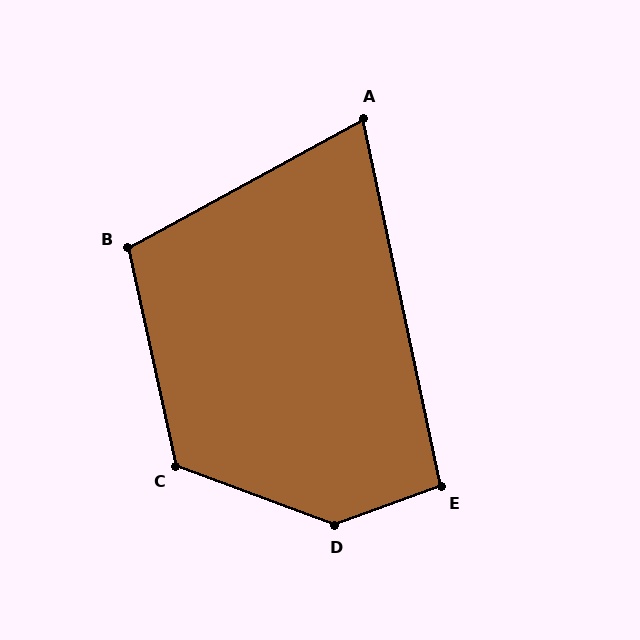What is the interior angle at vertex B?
Approximately 106 degrees (obtuse).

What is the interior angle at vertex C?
Approximately 123 degrees (obtuse).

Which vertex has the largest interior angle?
D, at approximately 140 degrees.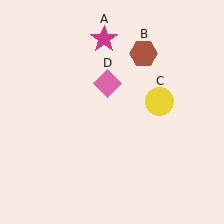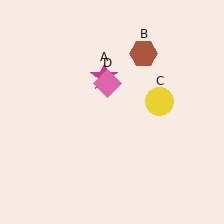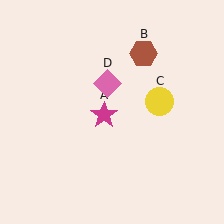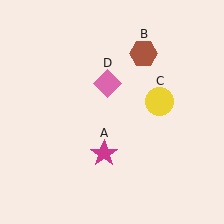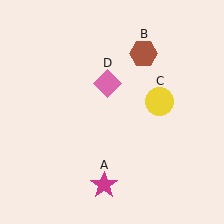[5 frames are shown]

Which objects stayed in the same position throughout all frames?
Brown hexagon (object B) and yellow circle (object C) and pink diamond (object D) remained stationary.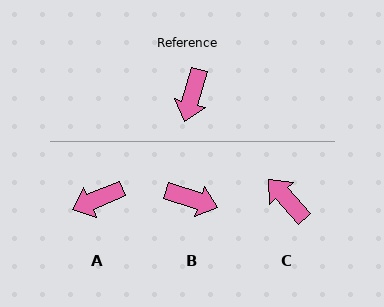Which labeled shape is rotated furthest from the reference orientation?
C, about 121 degrees away.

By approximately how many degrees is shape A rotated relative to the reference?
Approximately 51 degrees clockwise.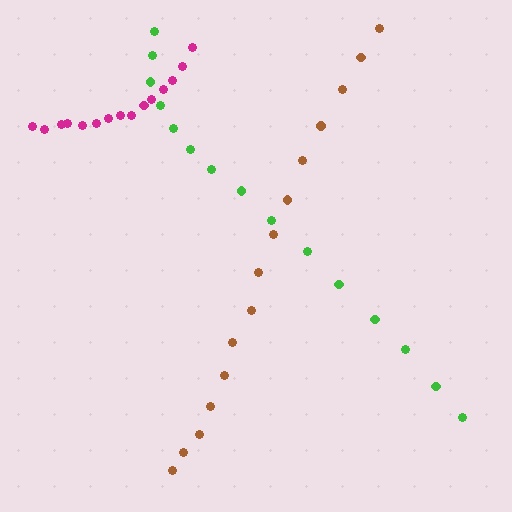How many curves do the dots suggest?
There are 3 distinct paths.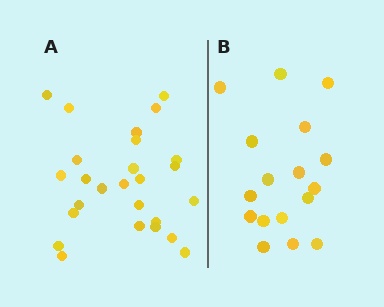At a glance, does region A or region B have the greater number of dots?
Region A (the left region) has more dots.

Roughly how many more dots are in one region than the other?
Region A has roughly 8 or so more dots than region B.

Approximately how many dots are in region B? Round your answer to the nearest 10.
About 20 dots. (The exact count is 17, which rounds to 20.)